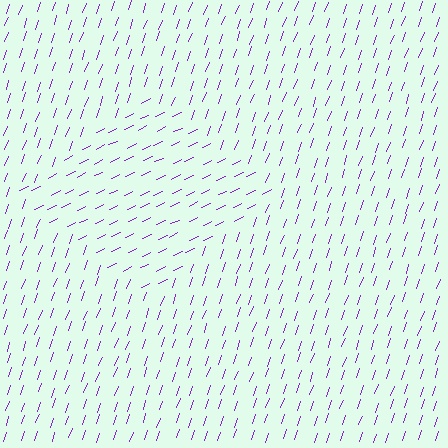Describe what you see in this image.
The image is filled with small purple line segments. A diamond region in the image has lines oriented differently from the surrounding lines, creating a visible texture boundary.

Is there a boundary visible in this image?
Yes, there is a texture boundary formed by a change in line orientation.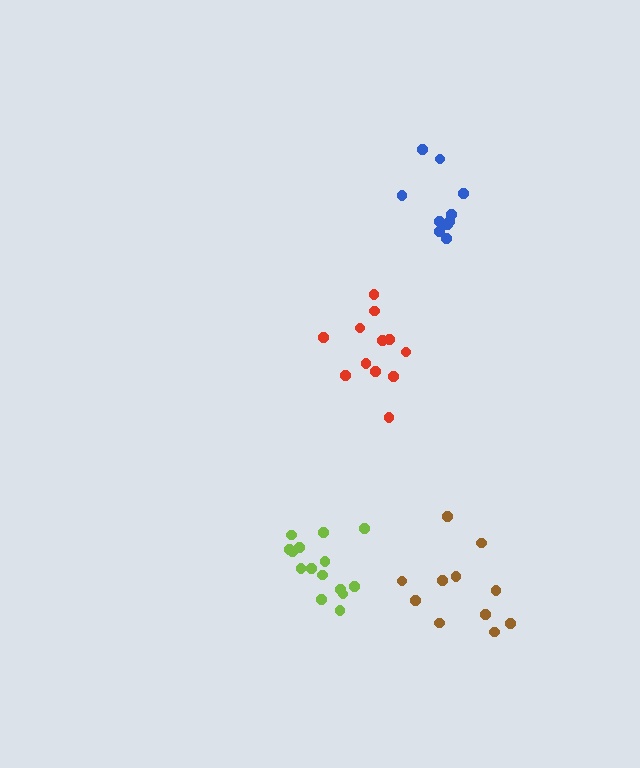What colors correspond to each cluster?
The clusters are colored: blue, red, lime, brown.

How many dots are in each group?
Group 1: 10 dots, Group 2: 12 dots, Group 3: 15 dots, Group 4: 11 dots (48 total).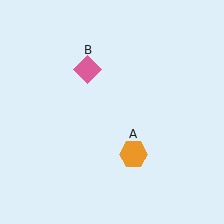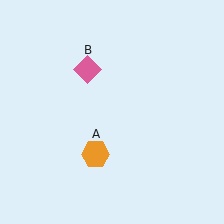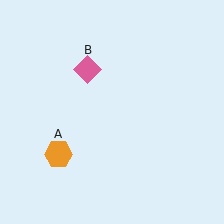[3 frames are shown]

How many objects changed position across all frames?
1 object changed position: orange hexagon (object A).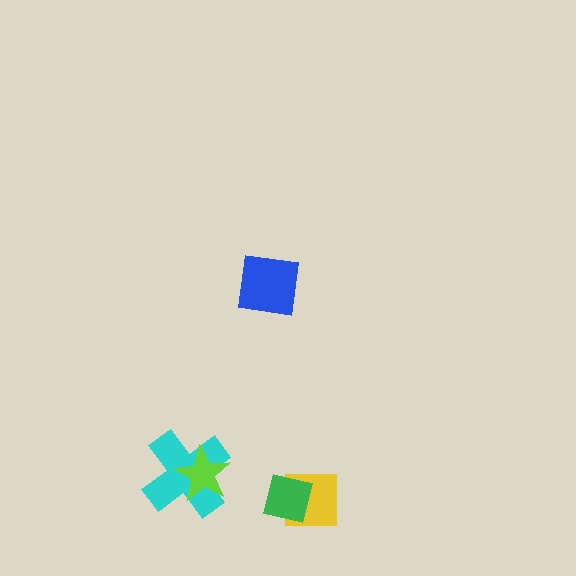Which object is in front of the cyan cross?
The lime star is in front of the cyan cross.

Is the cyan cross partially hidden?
Yes, it is partially covered by another shape.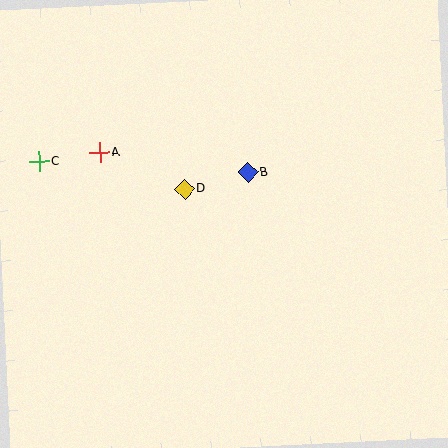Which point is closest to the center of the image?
Point D at (184, 189) is closest to the center.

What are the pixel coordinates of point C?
Point C is at (39, 161).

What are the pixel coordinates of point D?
Point D is at (184, 189).